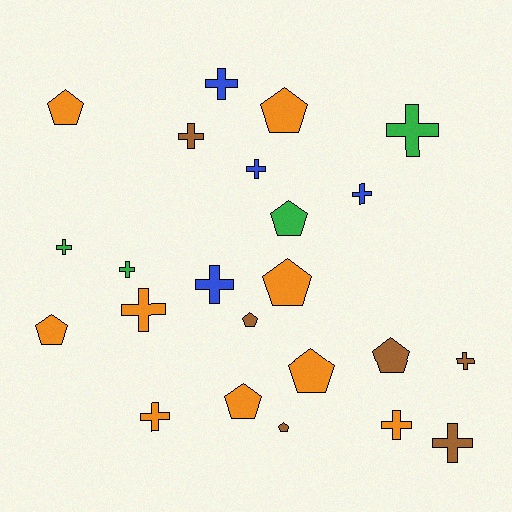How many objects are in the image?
There are 23 objects.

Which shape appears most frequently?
Cross, with 13 objects.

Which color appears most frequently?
Orange, with 9 objects.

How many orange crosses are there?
There are 3 orange crosses.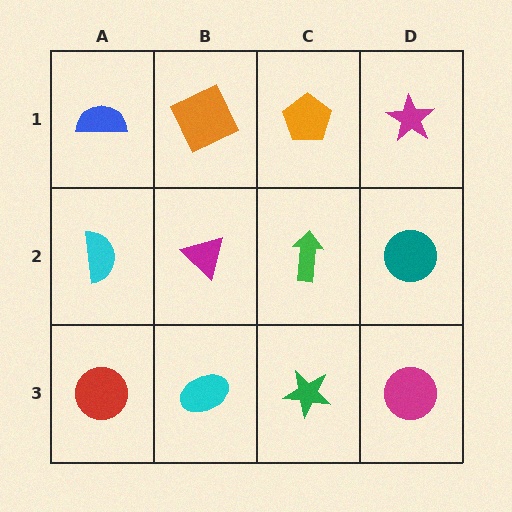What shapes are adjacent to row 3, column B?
A magenta triangle (row 2, column B), a red circle (row 3, column A), a green star (row 3, column C).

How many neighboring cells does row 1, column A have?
2.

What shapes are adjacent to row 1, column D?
A teal circle (row 2, column D), an orange pentagon (row 1, column C).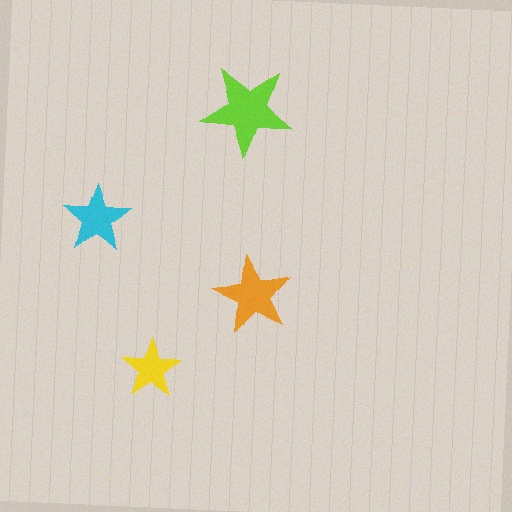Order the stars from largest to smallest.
the lime one, the orange one, the cyan one, the yellow one.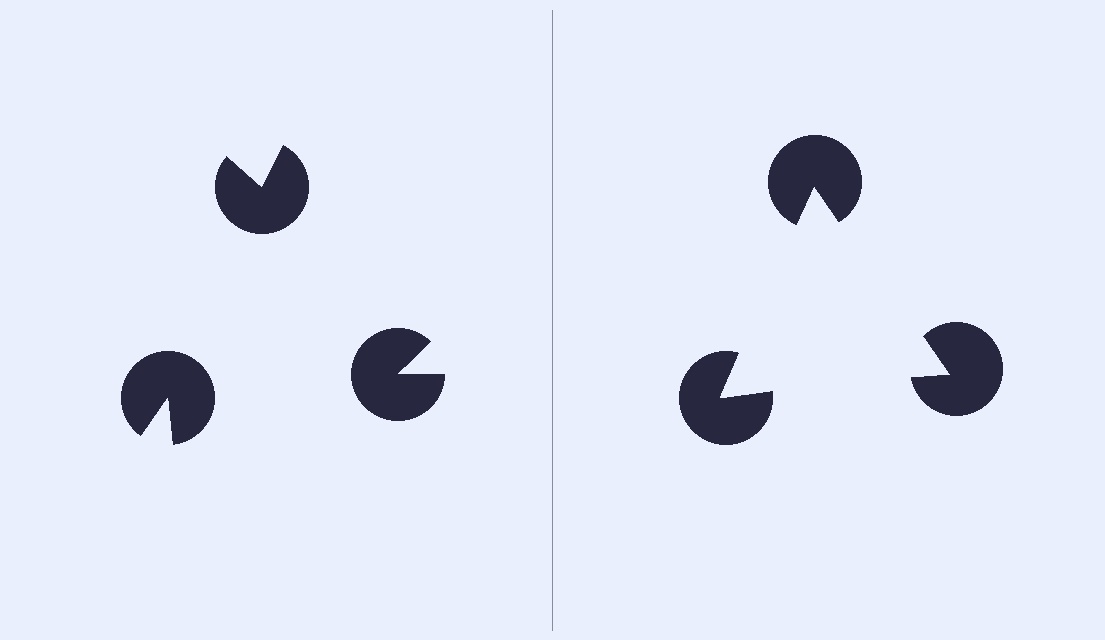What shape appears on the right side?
An illusory triangle.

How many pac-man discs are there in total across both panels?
6 — 3 on each side.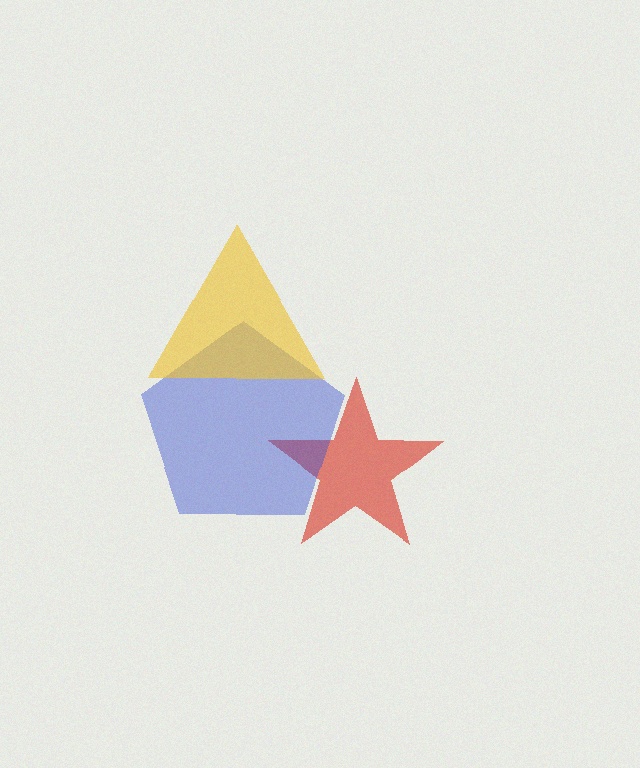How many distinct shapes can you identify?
There are 3 distinct shapes: a red star, a blue pentagon, a yellow triangle.